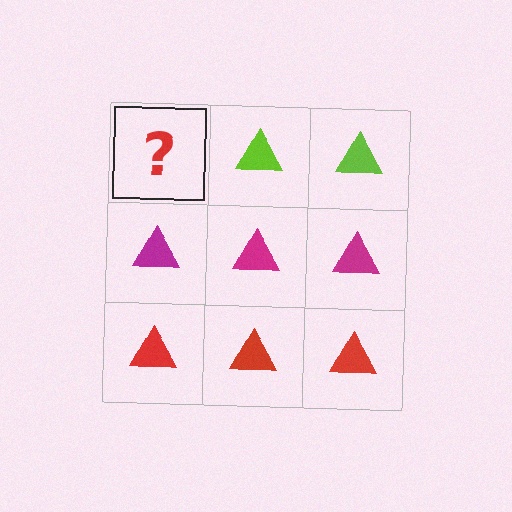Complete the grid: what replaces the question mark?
The question mark should be replaced with a lime triangle.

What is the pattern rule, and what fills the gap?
The rule is that each row has a consistent color. The gap should be filled with a lime triangle.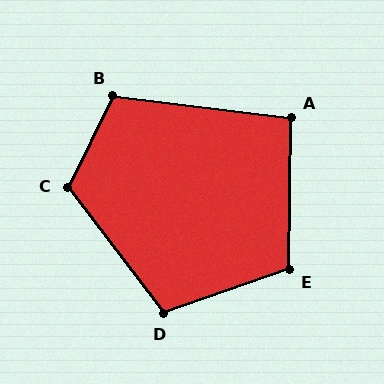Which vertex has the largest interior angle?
C, at approximately 116 degrees.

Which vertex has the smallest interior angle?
A, at approximately 96 degrees.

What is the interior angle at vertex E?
Approximately 110 degrees (obtuse).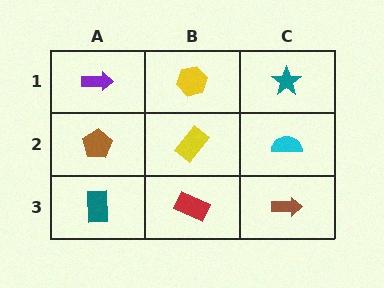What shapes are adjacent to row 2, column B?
A yellow hexagon (row 1, column B), a red rectangle (row 3, column B), a brown pentagon (row 2, column A), a cyan semicircle (row 2, column C).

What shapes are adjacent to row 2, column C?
A teal star (row 1, column C), a brown arrow (row 3, column C), a yellow rectangle (row 2, column B).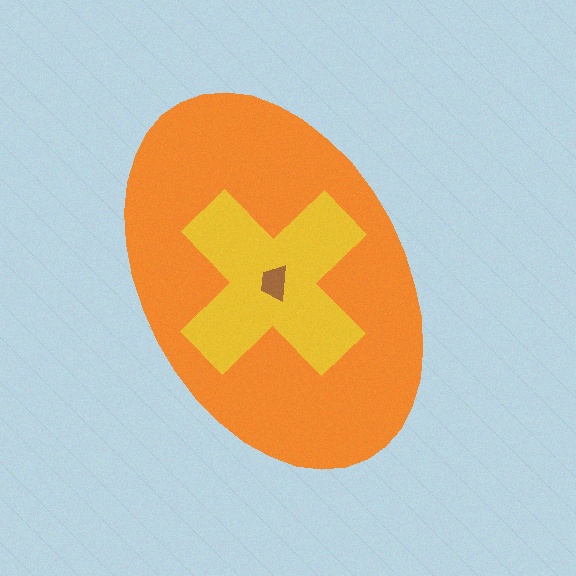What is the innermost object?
The brown trapezoid.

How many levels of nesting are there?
3.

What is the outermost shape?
The orange ellipse.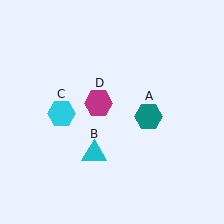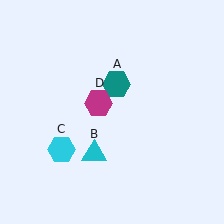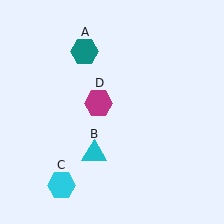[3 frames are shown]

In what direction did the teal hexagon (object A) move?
The teal hexagon (object A) moved up and to the left.